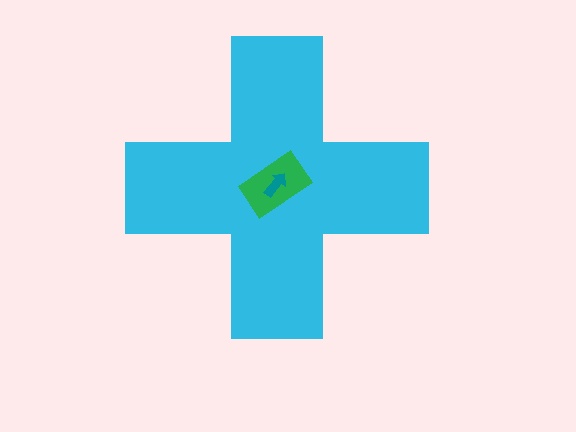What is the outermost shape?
The cyan cross.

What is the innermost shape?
The teal arrow.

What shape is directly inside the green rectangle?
The teal arrow.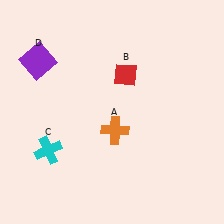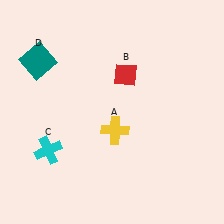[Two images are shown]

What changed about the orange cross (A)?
In Image 1, A is orange. In Image 2, it changed to yellow.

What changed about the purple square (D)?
In Image 1, D is purple. In Image 2, it changed to teal.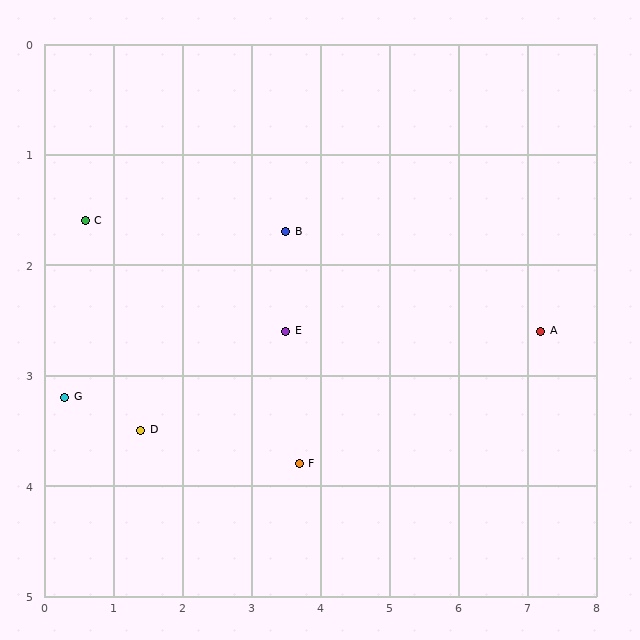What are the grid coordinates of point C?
Point C is at approximately (0.6, 1.6).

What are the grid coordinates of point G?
Point G is at approximately (0.3, 3.2).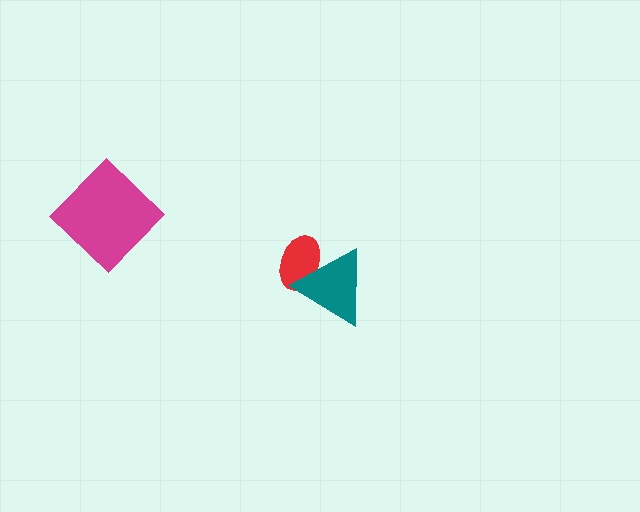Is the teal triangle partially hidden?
No, no other shape covers it.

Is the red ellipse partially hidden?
Yes, it is partially covered by another shape.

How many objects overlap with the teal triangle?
1 object overlaps with the teal triangle.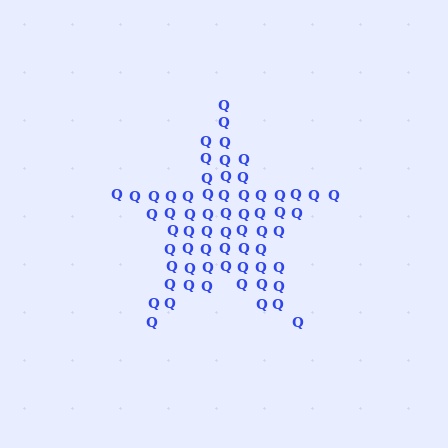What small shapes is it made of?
It is made of small letter Q's.